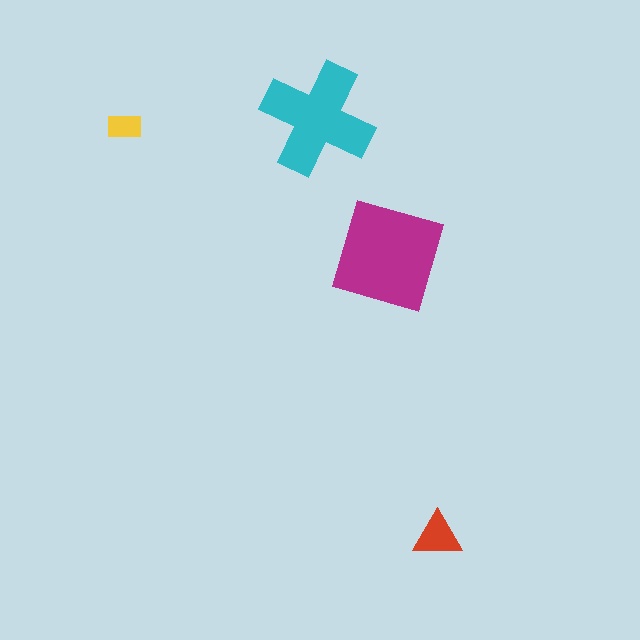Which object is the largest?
The magenta square.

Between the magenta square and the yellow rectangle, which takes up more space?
The magenta square.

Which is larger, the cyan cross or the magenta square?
The magenta square.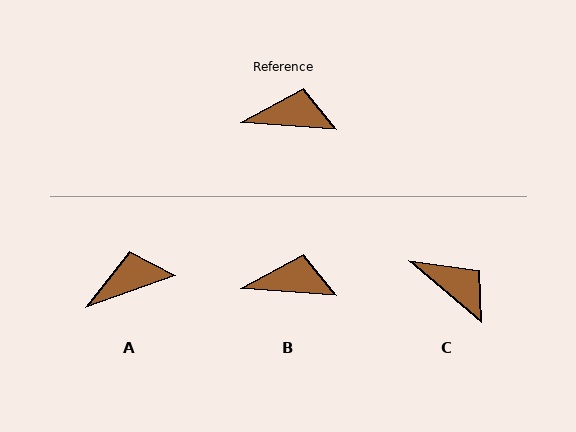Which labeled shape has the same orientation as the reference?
B.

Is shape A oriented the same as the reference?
No, it is off by about 24 degrees.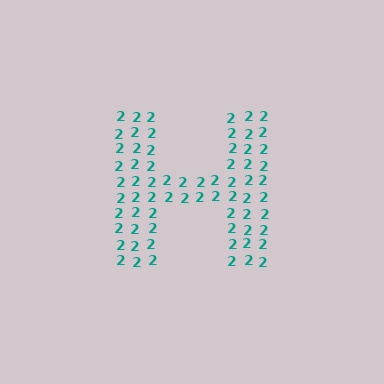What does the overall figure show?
The overall figure shows the letter H.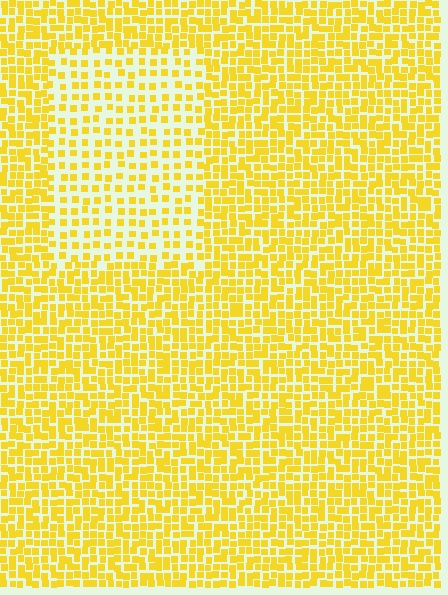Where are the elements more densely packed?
The elements are more densely packed outside the rectangle boundary.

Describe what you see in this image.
The image contains small yellow elements arranged at two different densities. A rectangle-shaped region is visible where the elements are less densely packed than the surrounding area.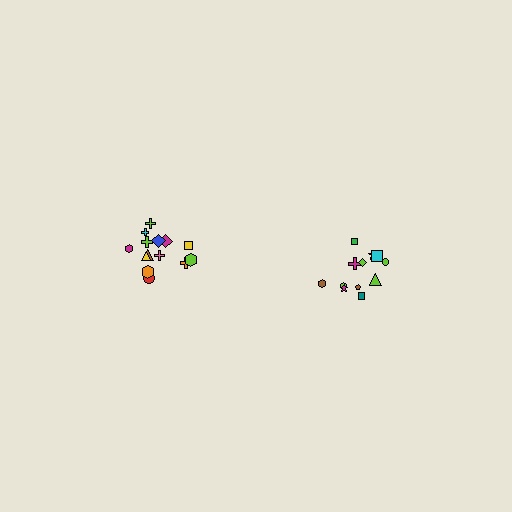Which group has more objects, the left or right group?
The left group.